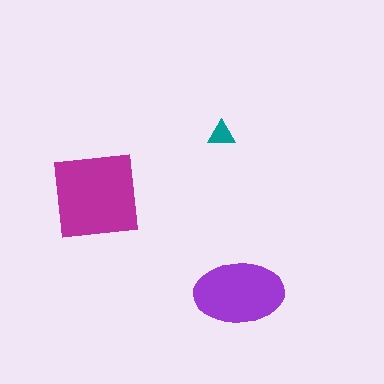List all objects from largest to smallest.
The magenta square, the purple ellipse, the teal triangle.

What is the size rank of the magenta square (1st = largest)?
1st.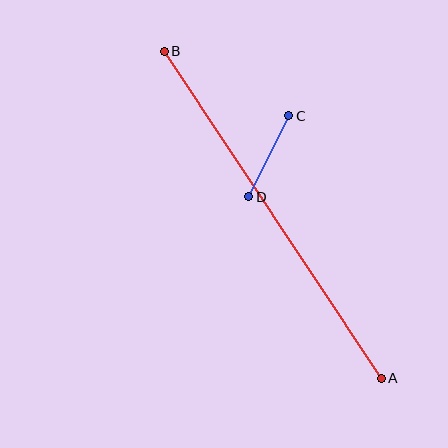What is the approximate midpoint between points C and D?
The midpoint is at approximately (269, 156) pixels.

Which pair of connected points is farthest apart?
Points A and B are farthest apart.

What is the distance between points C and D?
The distance is approximately 90 pixels.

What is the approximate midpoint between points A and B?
The midpoint is at approximately (273, 215) pixels.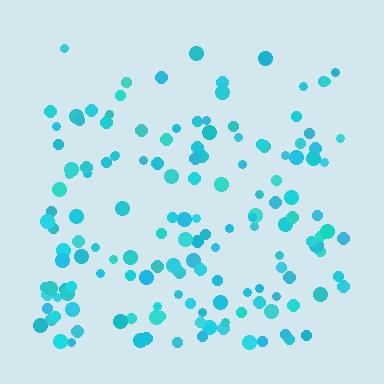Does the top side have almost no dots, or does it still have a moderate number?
Still a moderate number, just noticeably fewer than the bottom.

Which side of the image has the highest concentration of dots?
The bottom.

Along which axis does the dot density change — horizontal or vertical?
Vertical.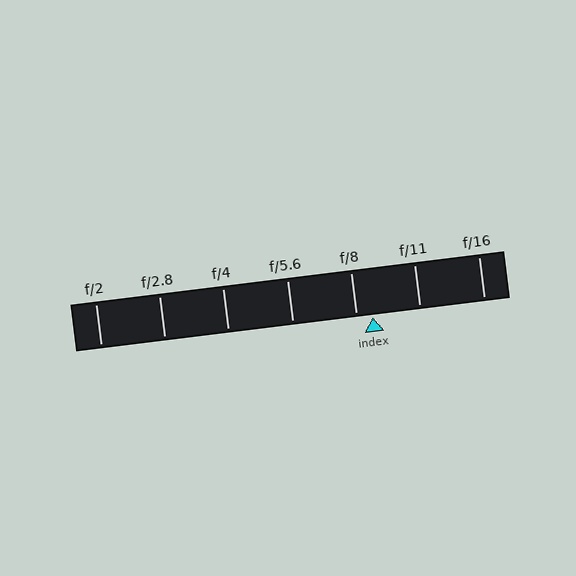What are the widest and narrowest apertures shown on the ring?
The widest aperture shown is f/2 and the narrowest is f/16.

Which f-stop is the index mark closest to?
The index mark is closest to f/8.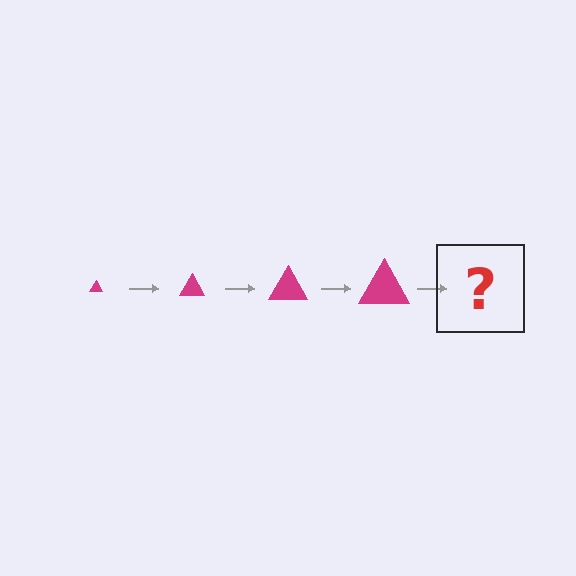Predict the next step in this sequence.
The next step is a magenta triangle, larger than the previous one.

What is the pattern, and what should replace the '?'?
The pattern is that the triangle gets progressively larger each step. The '?' should be a magenta triangle, larger than the previous one.